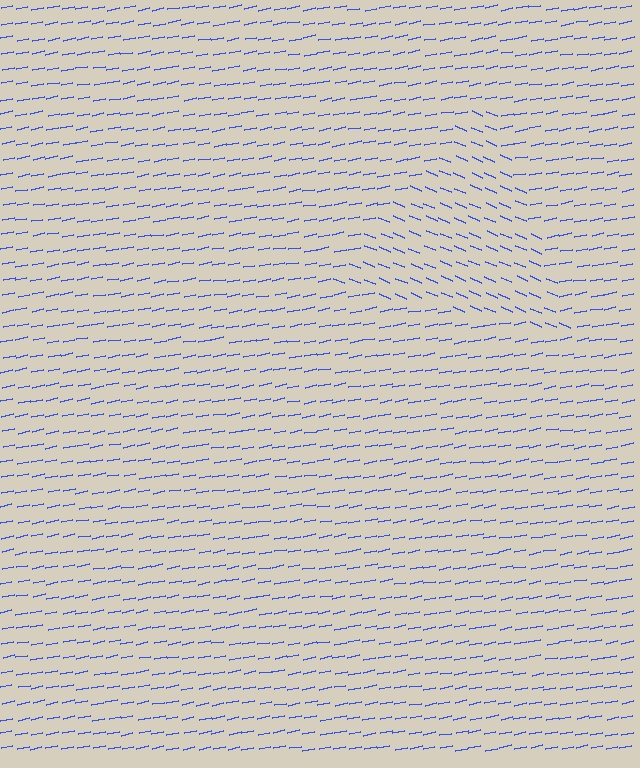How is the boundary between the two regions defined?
The boundary is defined purely by a change in line orientation (approximately 34 degrees difference). All lines are the same color and thickness.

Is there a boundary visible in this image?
Yes, there is a texture boundary formed by a change in line orientation.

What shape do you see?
I see a triangle.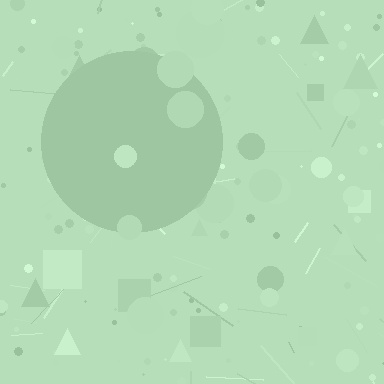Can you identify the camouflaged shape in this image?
The camouflaged shape is a circle.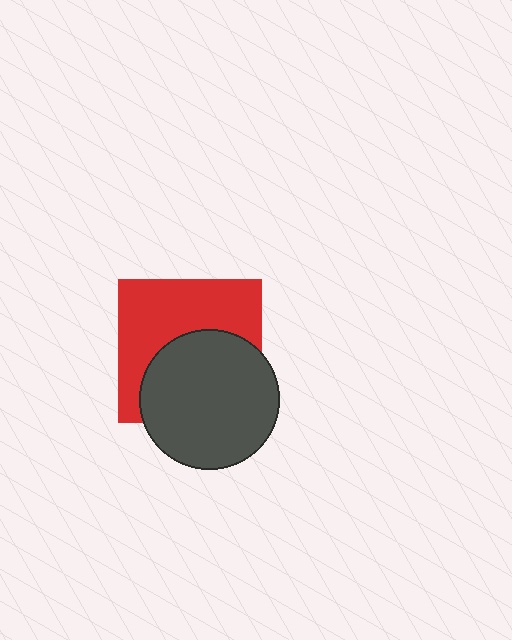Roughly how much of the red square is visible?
About half of it is visible (roughly 51%).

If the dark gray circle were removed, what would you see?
You would see the complete red square.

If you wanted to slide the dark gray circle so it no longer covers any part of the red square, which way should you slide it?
Slide it down — that is the most direct way to separate the two shapes.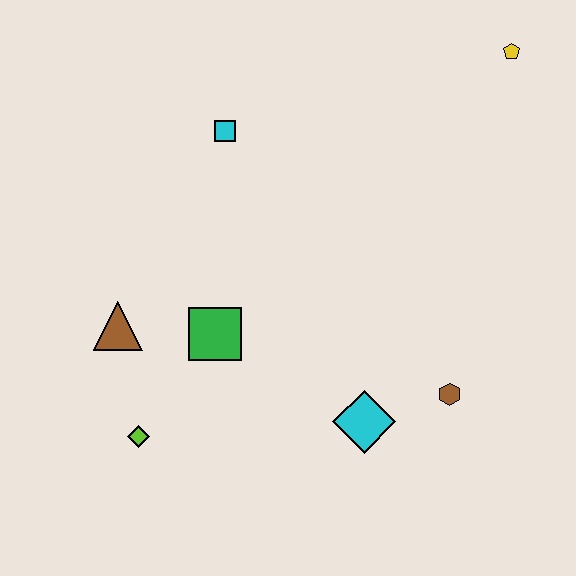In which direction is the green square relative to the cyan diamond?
The green square is to the left of the cyan diamond.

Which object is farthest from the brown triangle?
The yellow pentagon is farthest from the brown triangle.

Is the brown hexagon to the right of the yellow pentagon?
No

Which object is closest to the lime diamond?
The brown triangle is closest to the lime diamond.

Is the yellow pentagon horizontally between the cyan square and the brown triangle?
No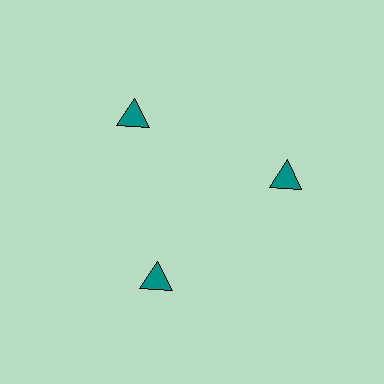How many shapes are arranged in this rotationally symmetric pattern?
There are 3 shapes, arranged in 3 groups of 1.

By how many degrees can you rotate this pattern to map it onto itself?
The pattern maps onto itself every 120 degrees of rotation.